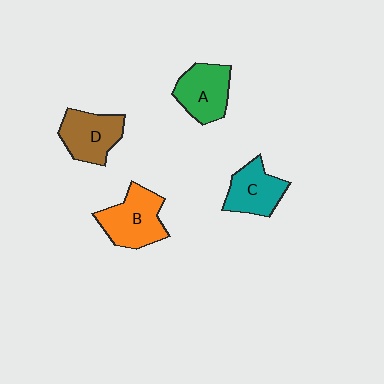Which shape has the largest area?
Shape B (orange).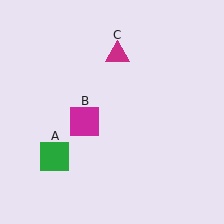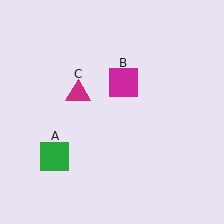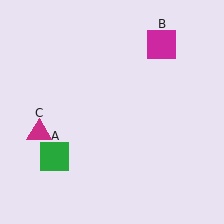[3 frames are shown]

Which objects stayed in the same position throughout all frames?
Green square (object A) remained stationary.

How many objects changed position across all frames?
2 objects changed position: magenta square (object B), magenta triangle (object C).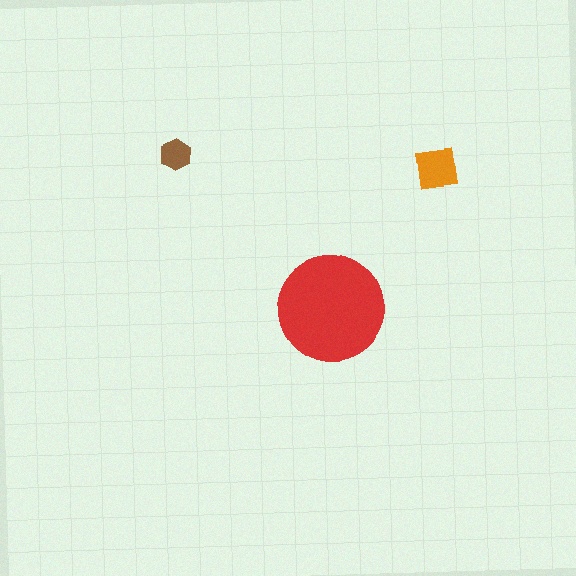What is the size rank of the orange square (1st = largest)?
2nd.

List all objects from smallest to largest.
The brown hexagon, the orange square, the red circle.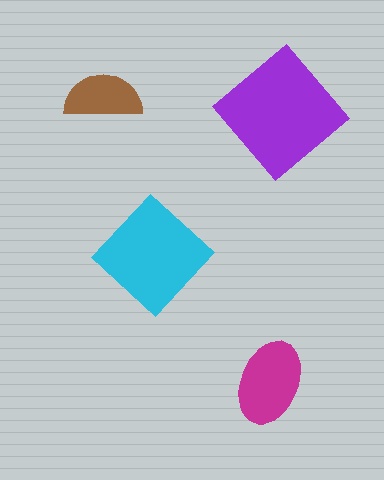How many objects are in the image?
There are 4 objects in the image.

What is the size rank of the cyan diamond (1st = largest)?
2nd.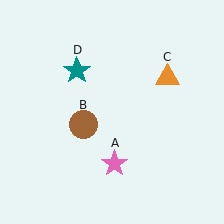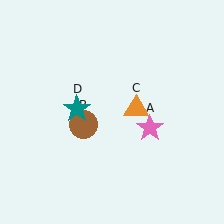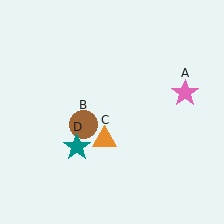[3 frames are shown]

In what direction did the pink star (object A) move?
The pink star (object A) moved up and to the right.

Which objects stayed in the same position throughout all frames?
Brown circle (object B) remained stationary.